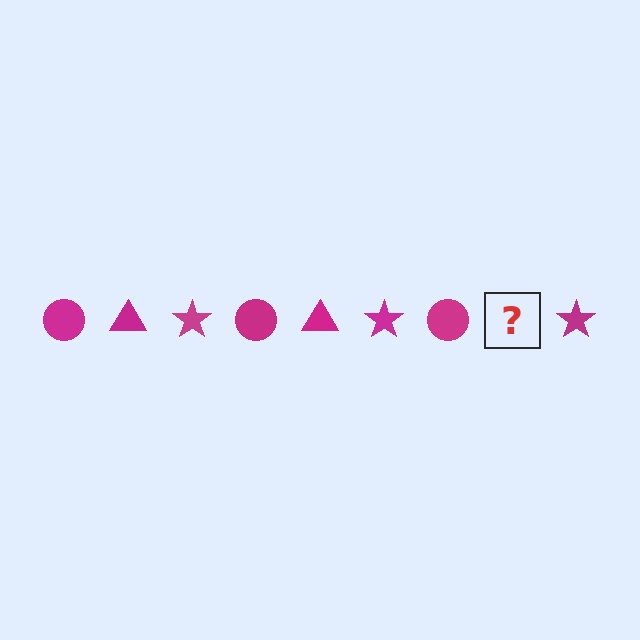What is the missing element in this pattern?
The missing element is a magenta triangle.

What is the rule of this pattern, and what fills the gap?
The rule is that the pattern cycles through circle, triangle, star shapes in magenta. The gap should be filled with a magenta triangle.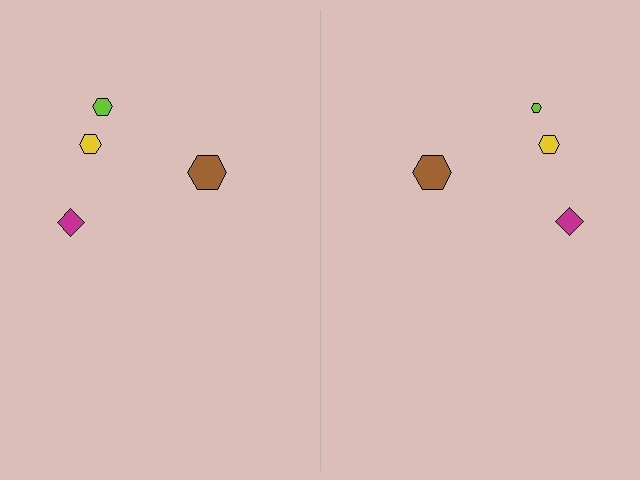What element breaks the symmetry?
The lime hexagon on the right side has a different size than its mirror counterpart.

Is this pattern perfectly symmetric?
No, the pattern is not perfectly symmetric. The lime hexagon on the right side has a different size than its mirror counterpart.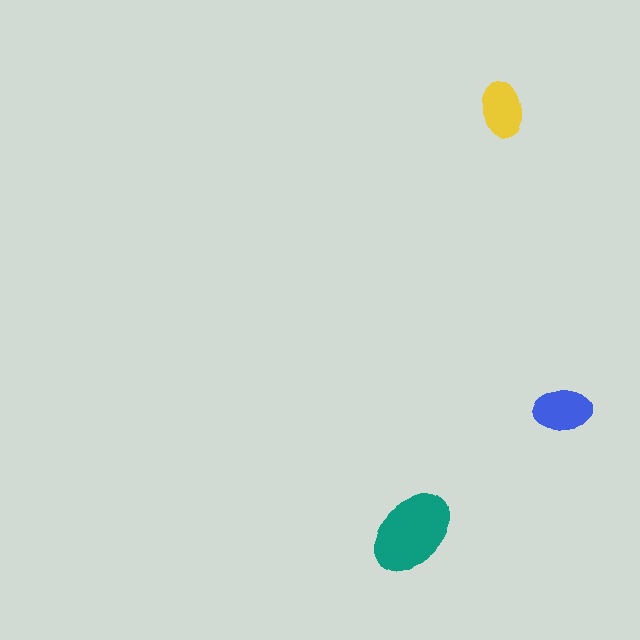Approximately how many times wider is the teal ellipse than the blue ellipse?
About 1.5 times wider.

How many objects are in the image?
There are 3 objects in the image.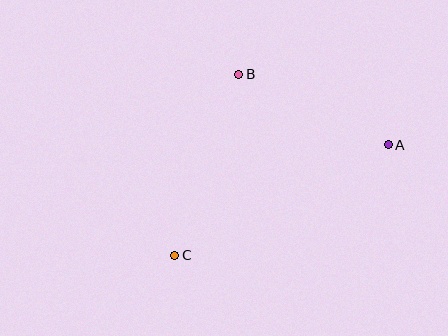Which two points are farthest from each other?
Points A and C are farthest from each other.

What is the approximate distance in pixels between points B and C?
The distance between B and C is approximately 192 pixels.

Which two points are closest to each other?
Points A and B are closest to each other.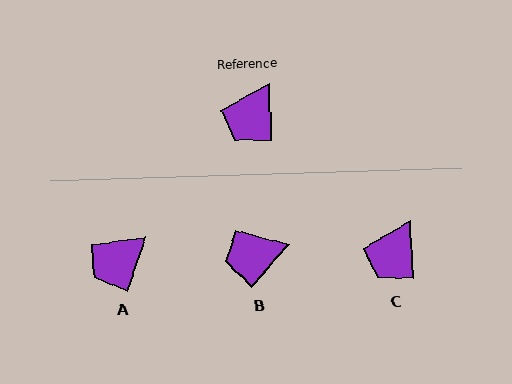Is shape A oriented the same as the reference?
No, it is off by about 21 degrees.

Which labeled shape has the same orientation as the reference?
C.